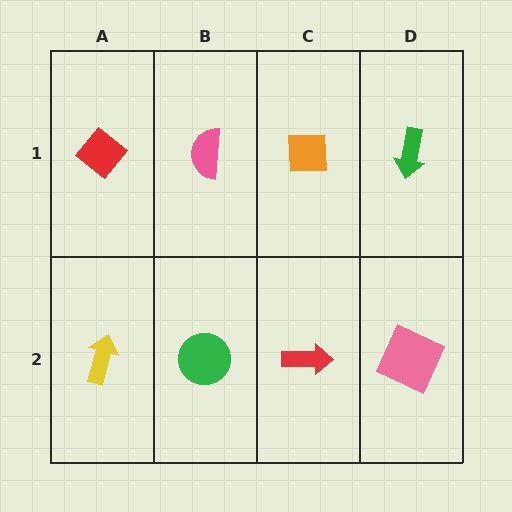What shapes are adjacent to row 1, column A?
A yellow arrow (row 2, column A), a pink semicircle (row 1, column B).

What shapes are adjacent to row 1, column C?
A red arrow (row 2, column C), a pink semicircle (row 1, column B), a green arrow (row 1, column D).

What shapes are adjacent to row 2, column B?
A pink semicircle (row 1, column B), a yellow arrow (row 2, column A), a red arrow (row 2, column C).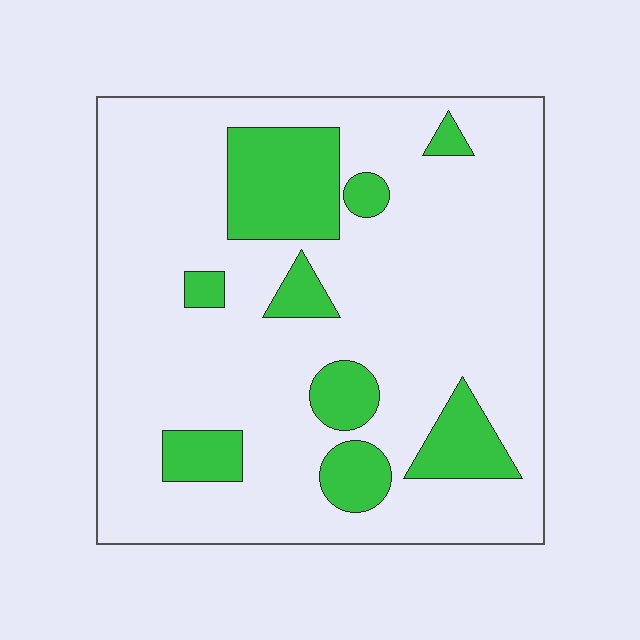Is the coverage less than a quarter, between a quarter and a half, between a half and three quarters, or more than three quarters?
Less than a quarter.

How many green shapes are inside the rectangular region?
9.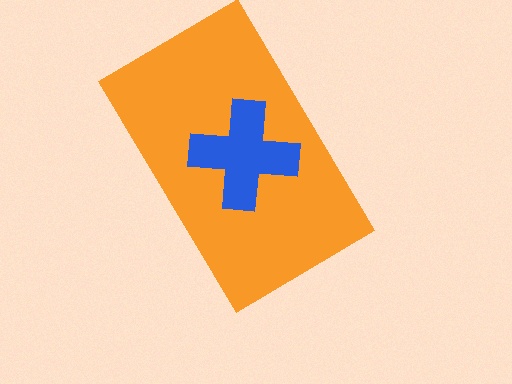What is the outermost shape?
The orange rectangle.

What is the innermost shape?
The blue cross.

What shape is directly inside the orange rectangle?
The blue cross.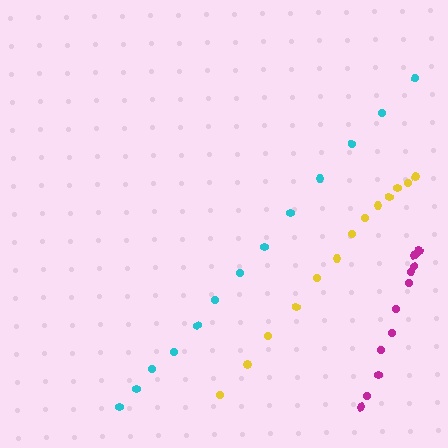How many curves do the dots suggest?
There are 3 distinct paths.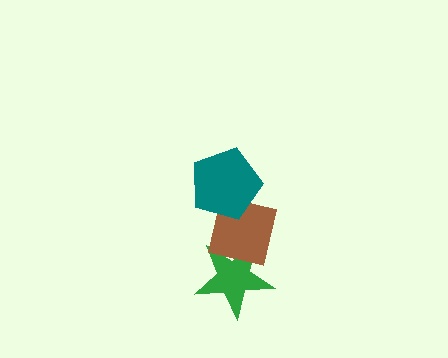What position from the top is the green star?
The green star is 3rd from the top.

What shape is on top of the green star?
The brown square is on top of the green star.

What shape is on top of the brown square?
The teal pentagon is on top of the brown square.